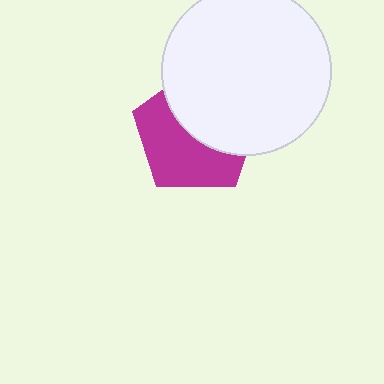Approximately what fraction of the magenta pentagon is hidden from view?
Roughly 48% of the magenta pentagon is hidden behind the white circle.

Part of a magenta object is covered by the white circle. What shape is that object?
It is a pentagon.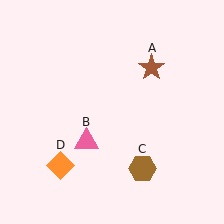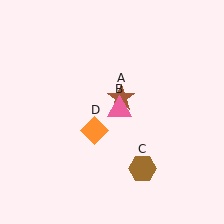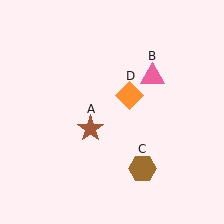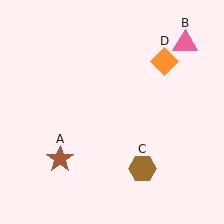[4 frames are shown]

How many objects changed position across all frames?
3 objects changed position: brown star (object A), pink triangle (object B), orange diamond (object D).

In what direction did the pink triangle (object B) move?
The pink triangle (object B) moved up and to the right.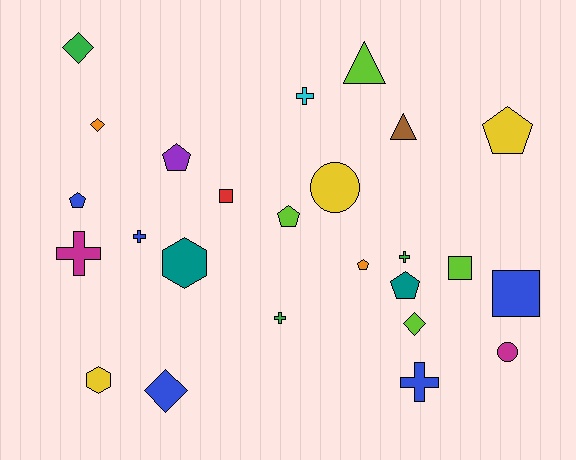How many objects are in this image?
There are 25 objects.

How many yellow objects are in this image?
There are 3 yellow objects.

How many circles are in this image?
There are 2 circles.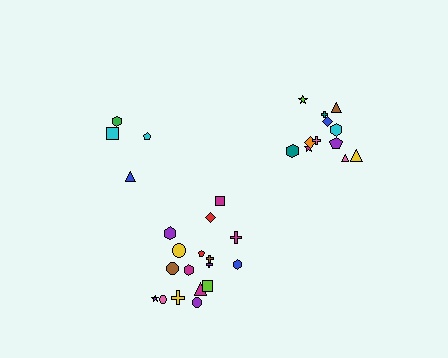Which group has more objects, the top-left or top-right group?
The top-right group.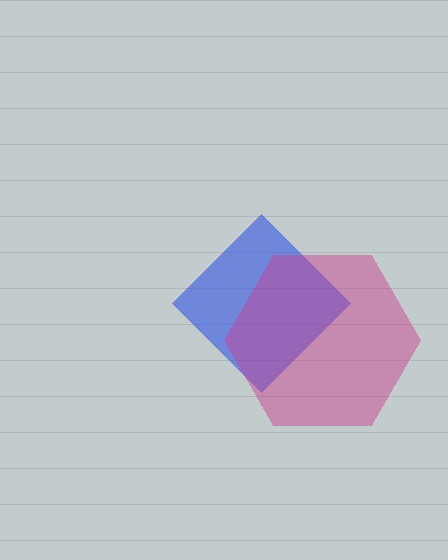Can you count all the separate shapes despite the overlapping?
Yes, there are 2 separate shapes.